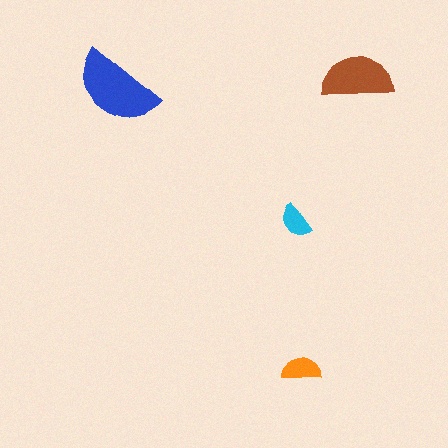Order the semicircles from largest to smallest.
the blue one, the brown one, the orange one, the cyan one.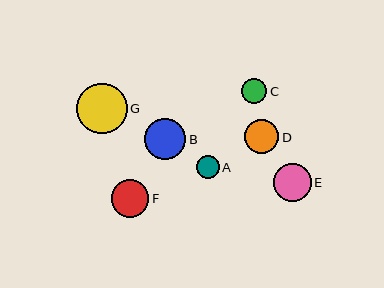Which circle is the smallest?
Circle A is the smallest with a size of approximately 22 pixels.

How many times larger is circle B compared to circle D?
Circle B is approximately 1.2 times the size of circle D.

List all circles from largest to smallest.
From largest to smallest: G, B, E, F, D, C, A.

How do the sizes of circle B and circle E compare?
Circle B and circle E are approximately the same size.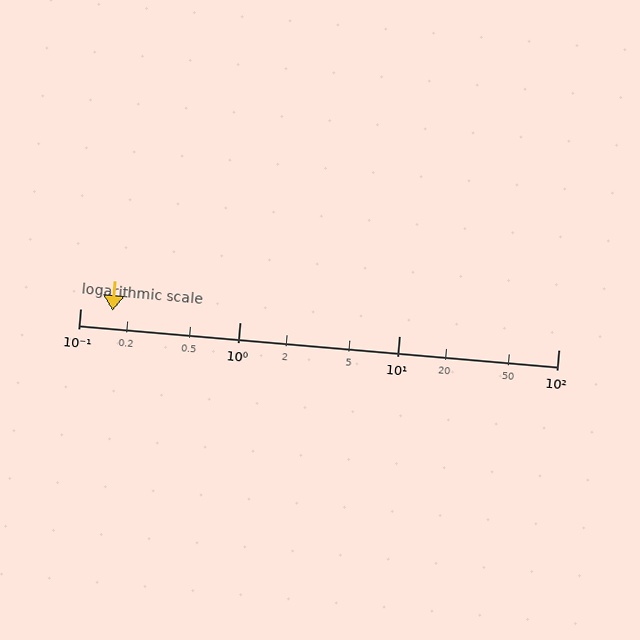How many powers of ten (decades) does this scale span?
The scale spans 3 decades, from 0.1 to 100.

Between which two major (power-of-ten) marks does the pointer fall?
The pointer is between 0.1 and 1.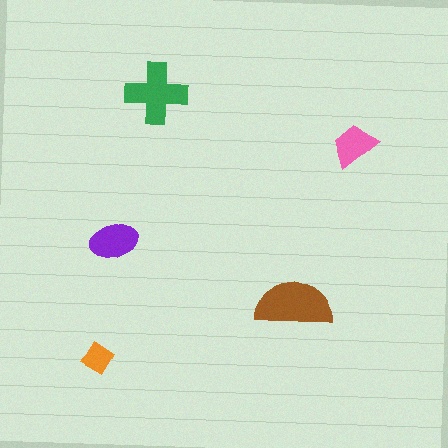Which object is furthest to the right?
The pink trapezoid is rightmost.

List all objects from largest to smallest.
The brown semicircle, the green cross, the purple ellipse, the pink trapezoid, the orange diamond.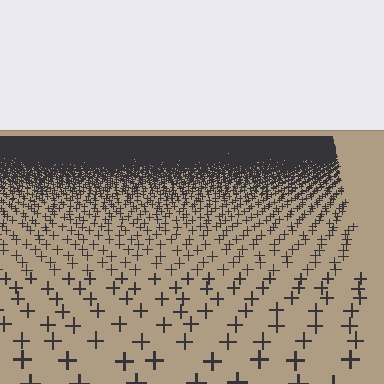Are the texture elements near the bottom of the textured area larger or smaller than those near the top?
Larger. Near the bottom, elements are closer to the viewer and appear at a bigger on-screen size.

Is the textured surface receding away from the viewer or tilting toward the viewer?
The surface is receding away from the viewer. Texture elements get smaller and denser toward the top.